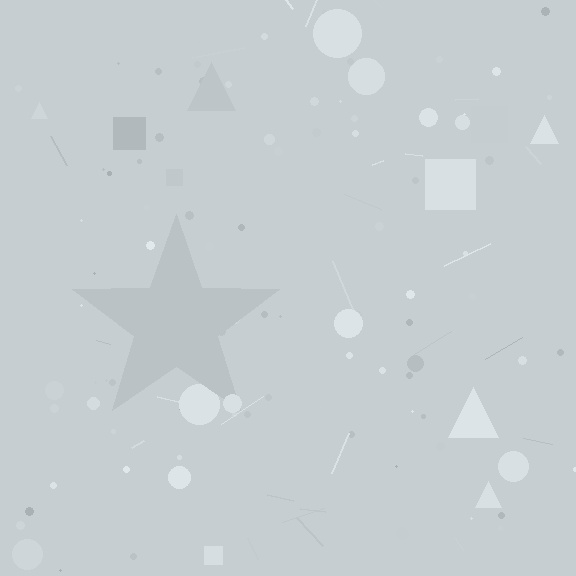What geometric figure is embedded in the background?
A star is embedded in the background.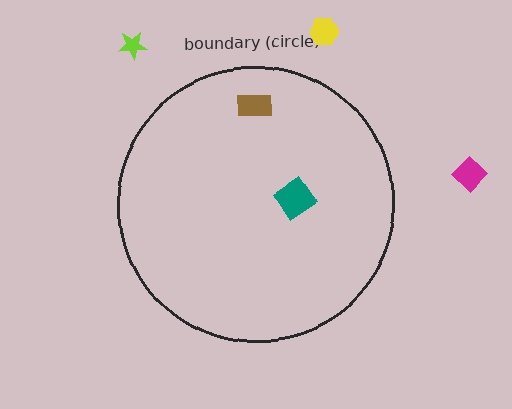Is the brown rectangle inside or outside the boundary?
Inside.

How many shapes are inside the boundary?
2 inside, 3 outside.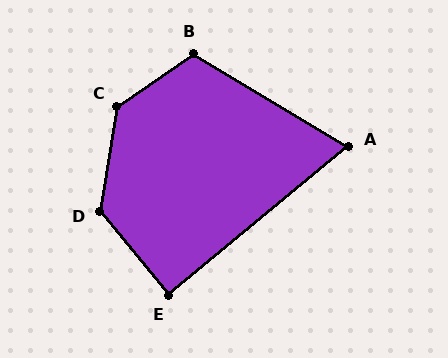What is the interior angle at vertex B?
Approximately 114 degrees (obtuse).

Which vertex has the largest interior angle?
C, at approximately 134 degrees.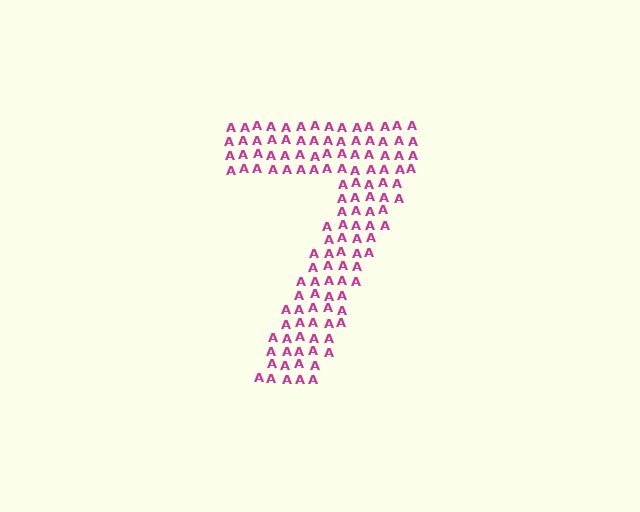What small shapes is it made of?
It is made of small letter A's.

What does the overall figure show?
The overall figure shows the digit 7.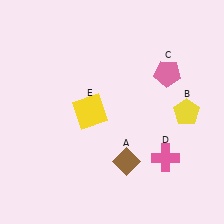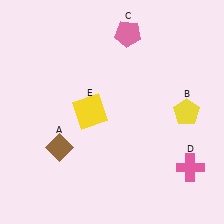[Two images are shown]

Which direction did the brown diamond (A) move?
The brown diamond (A) moved left.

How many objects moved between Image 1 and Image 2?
3 objects moved between the two images.